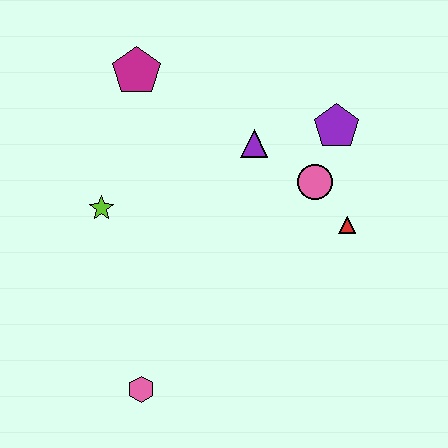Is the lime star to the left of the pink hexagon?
Yes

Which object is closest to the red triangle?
The pink circle is closest to the red triangle.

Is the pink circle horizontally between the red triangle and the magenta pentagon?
Yes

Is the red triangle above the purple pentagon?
No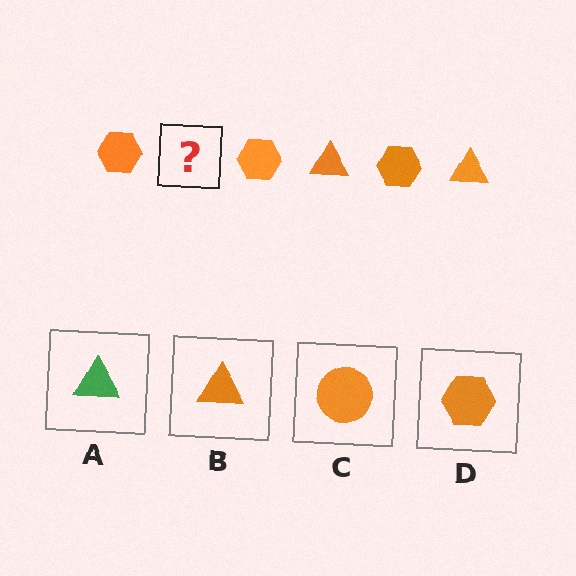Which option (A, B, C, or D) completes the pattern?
B.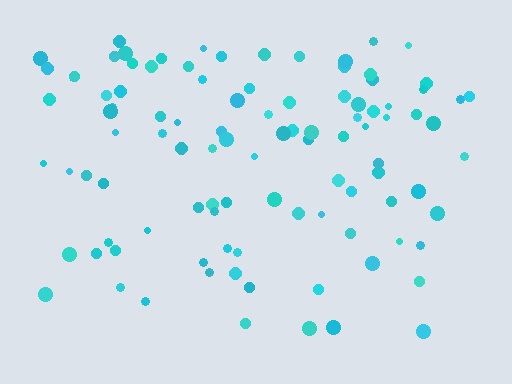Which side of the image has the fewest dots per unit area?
The bottom.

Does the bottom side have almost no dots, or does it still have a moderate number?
Still a moderate number, just noticeably fewer than the top.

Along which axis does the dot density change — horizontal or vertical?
Vertical.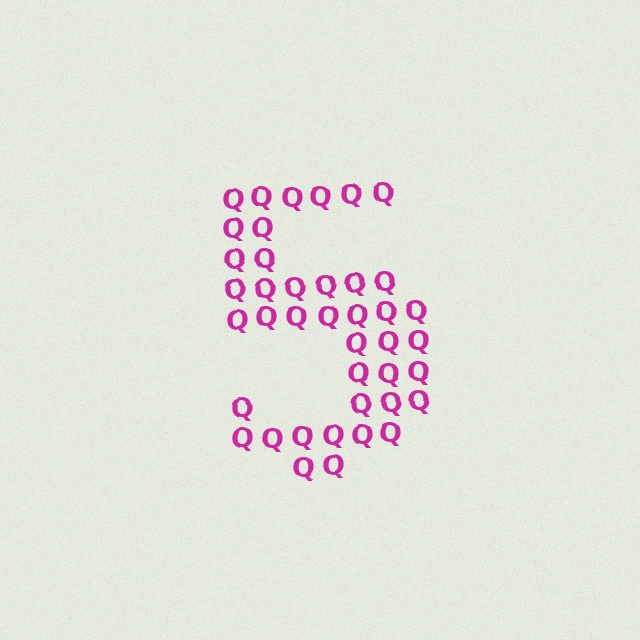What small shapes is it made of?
It is made of small letter Q's.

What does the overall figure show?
The overall figure shows the digit 5.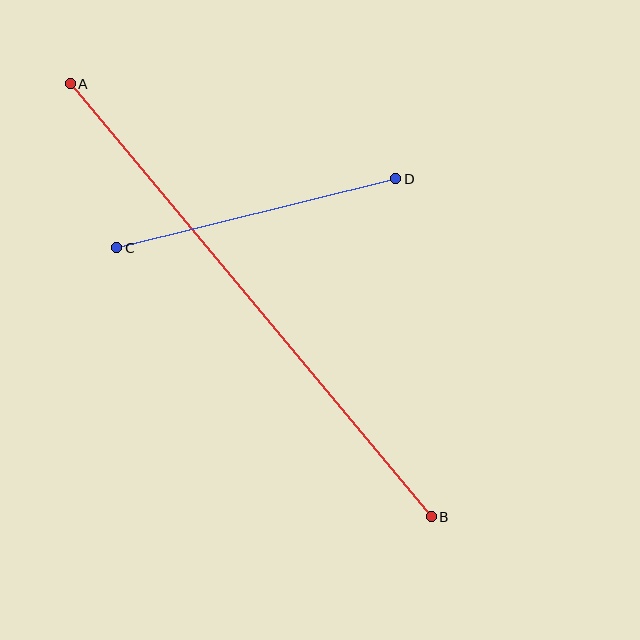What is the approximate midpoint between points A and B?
The midpoint is at approximately (251, 300) pixels.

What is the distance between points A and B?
The distance is approximately 564 pixels.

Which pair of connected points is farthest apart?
Points A and B are farthest apart.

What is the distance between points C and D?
The distance is approximately 288 pixels.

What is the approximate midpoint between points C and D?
The midpoint is at approximately (256, 213) pixels.